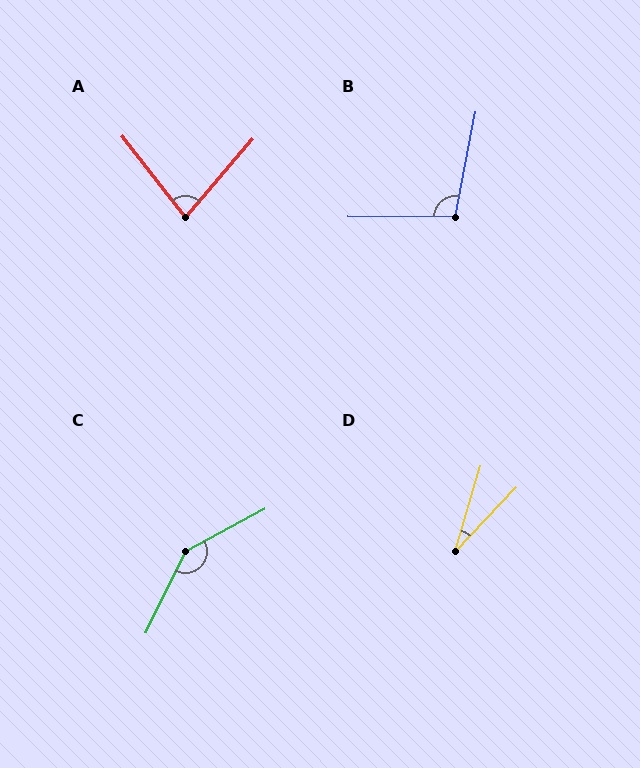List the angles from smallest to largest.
D (27°), A (79°), B (100°), C (144°).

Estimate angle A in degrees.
Approximately 79 degrees.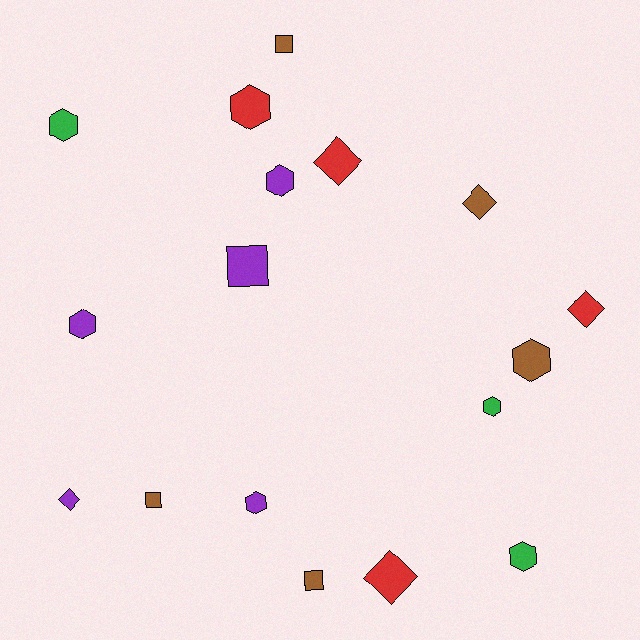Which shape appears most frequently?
Hexagon, with 8 objects.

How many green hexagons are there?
There are 3 green hexagons.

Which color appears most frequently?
Purple, with 5 objects.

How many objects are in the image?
There are 17 objects.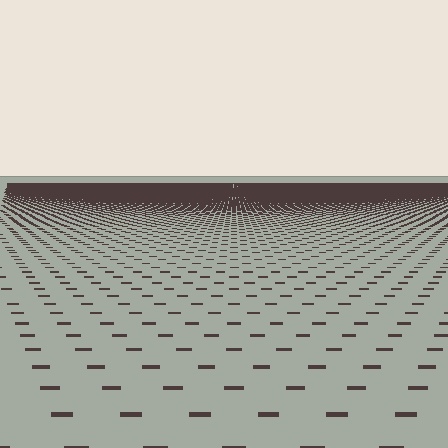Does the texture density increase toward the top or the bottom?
Density increases toward the top.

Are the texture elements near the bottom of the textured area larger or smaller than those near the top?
Larger. Near the bottom, elements are closer to the viewer and appear at a bigger on-screen size.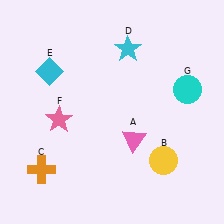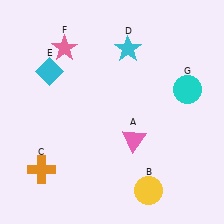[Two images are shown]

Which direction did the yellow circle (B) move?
The yellow circle (B) moved down.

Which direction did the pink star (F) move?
The pink star (F) moved up.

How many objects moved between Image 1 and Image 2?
2 objects moved between the two images.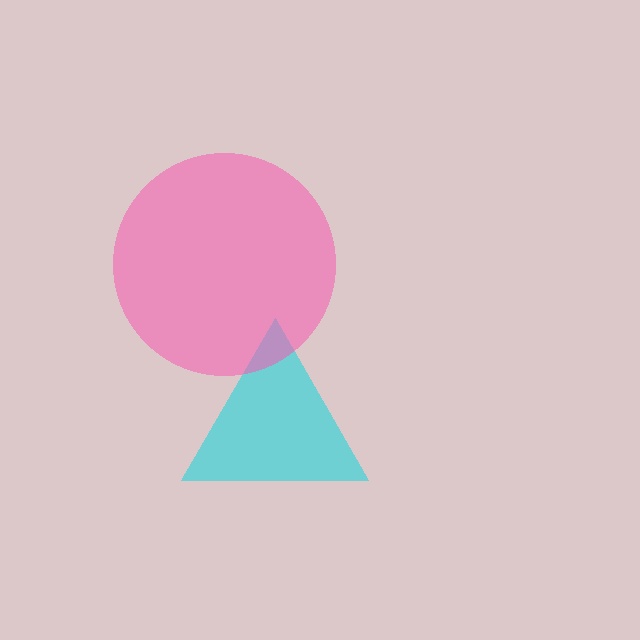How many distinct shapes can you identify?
There are 2 distinct shapes: a cyan triangle, a pink circle.